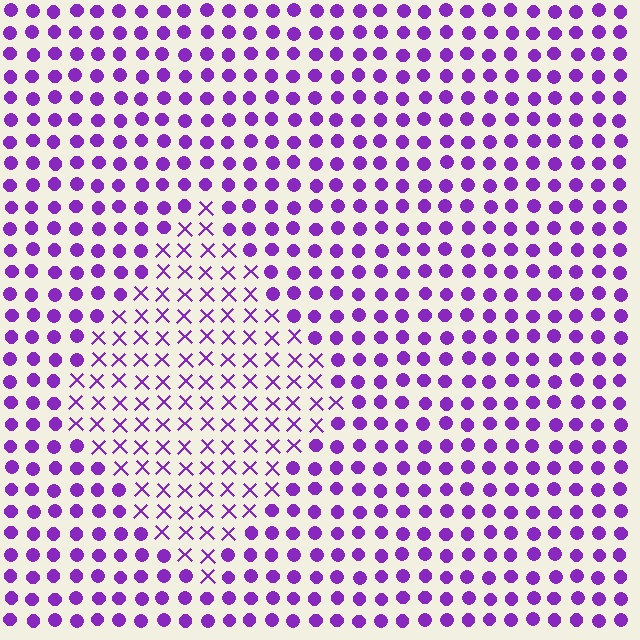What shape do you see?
I see a diamond.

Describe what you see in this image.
The image is filled with small purple elements arranged in a uniform grid. A diamond-shaped region contains X marks, while the surrounding area contains circles. The boundary is defined purely by the change in element shape.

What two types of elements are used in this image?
The image uses X marks inside the diamond region and circles outside it.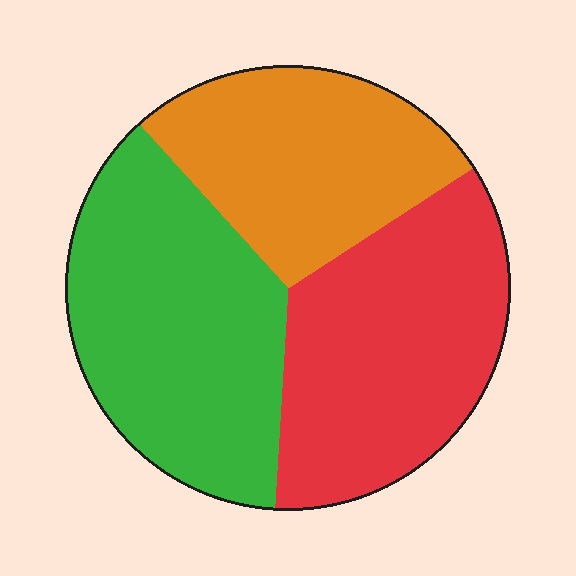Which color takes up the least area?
Orange, at roughly 30%.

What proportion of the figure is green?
Green takes up about three eighths (3/8) of the figure.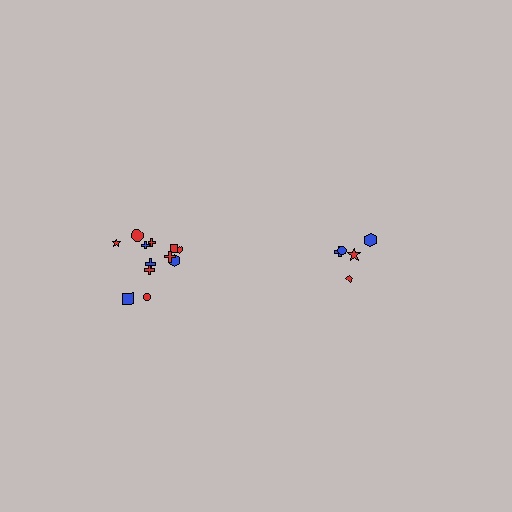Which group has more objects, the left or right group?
The left group.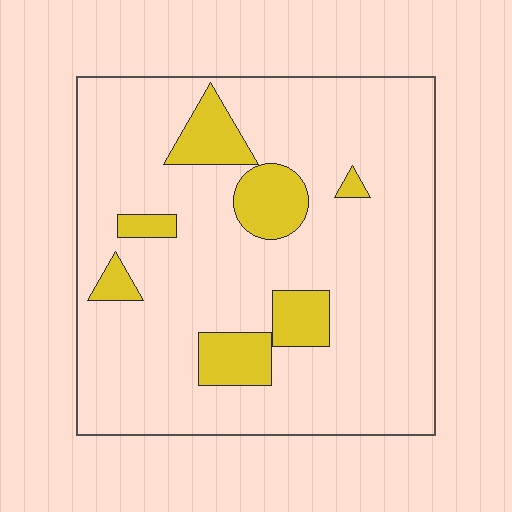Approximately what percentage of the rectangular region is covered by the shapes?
Approximately 15%.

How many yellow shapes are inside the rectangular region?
7.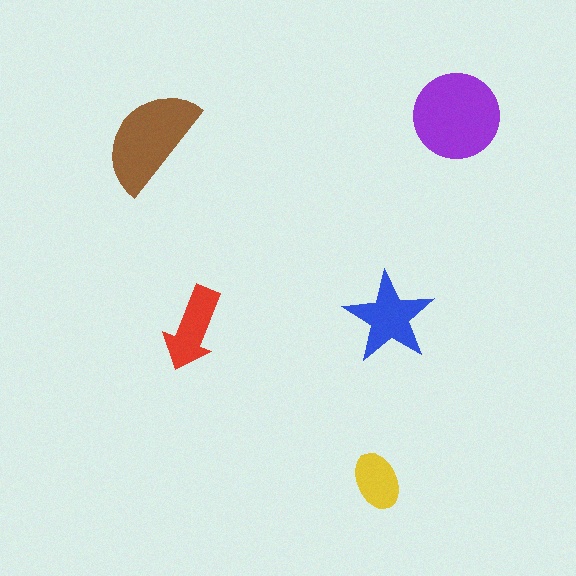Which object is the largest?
The purple circle.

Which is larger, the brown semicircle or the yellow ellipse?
The brown semicircle.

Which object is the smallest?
The yellow ellipse.